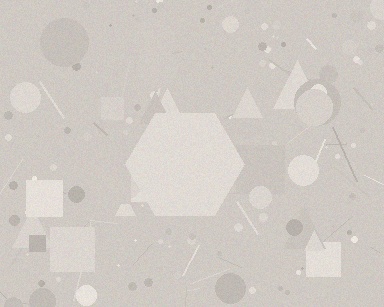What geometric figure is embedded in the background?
A hexagon is embedded in the background.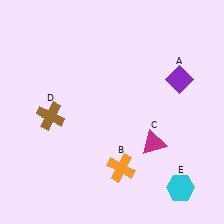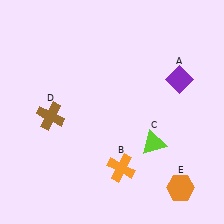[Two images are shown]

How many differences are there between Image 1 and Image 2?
There are 2 differences between the two images.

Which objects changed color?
C changed from magenta to lime. E changed from cyan to orange.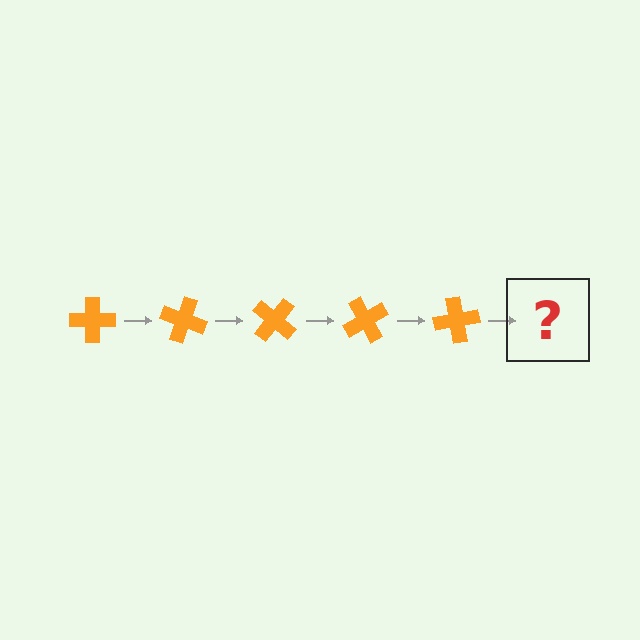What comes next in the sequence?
The next element should be an orange cross rotated 100 degrees.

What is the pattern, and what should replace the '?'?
The pattern is that the cross rotates 20 degrees each step. The '?' should be an orange cross rotated 100 degrees.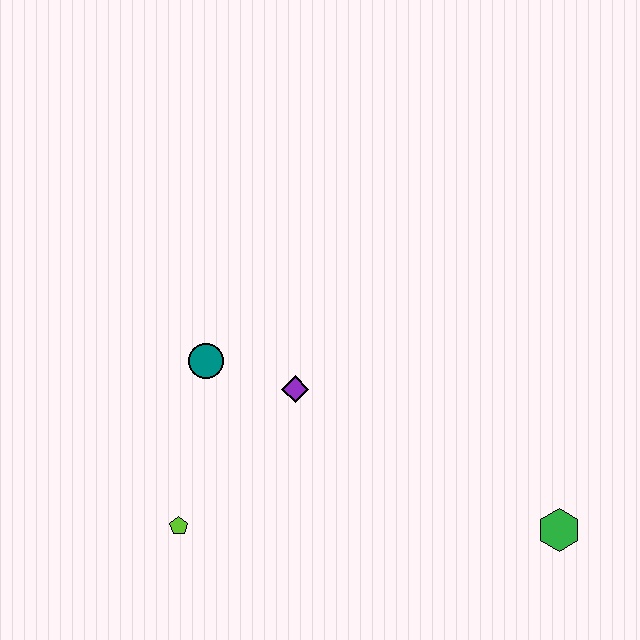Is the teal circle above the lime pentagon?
Yes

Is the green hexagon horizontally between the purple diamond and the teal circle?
No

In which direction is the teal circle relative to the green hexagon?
The teal circle is to the left of the green hexagon.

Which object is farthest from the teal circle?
The green hexagon is farthest from the teal circle.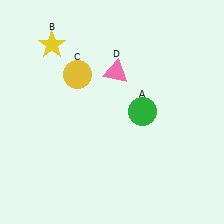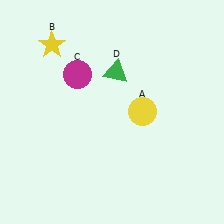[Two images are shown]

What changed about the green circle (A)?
In Image 1, A is green. In Image 2, it changed to yellow.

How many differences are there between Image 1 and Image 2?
There are 3 differences between the two images.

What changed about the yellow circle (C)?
In Image 1, C is yellow. In Image 2, it changed to magenta.